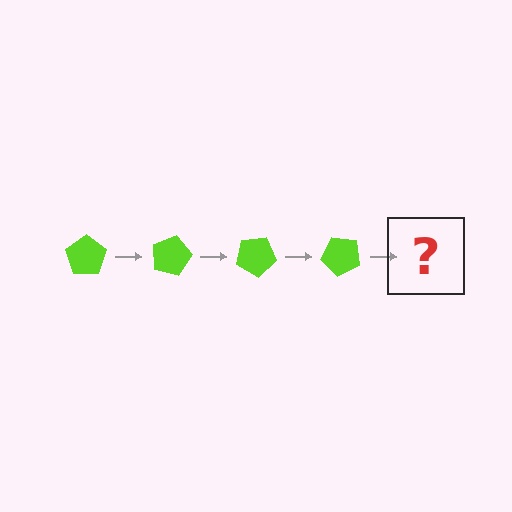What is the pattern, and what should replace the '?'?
The pattern is that the pentagon rotates 15 degrees each step. The '?' should be a lime pentagon rotated 60 degrees.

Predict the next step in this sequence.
The next step is a lime pentagon rotated 60 degrees.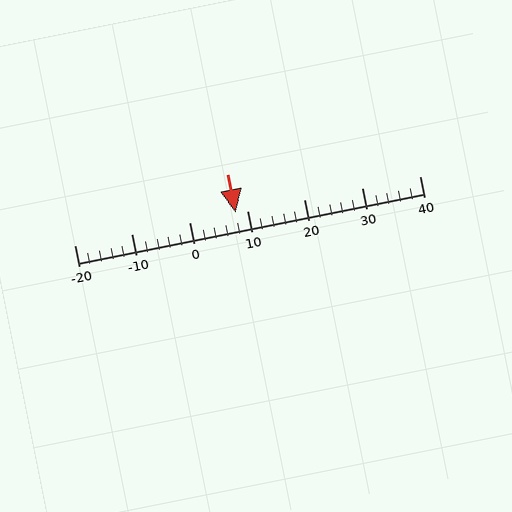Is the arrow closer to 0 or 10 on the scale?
The arrow is closer to 10.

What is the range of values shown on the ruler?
The ruler shows values from -20 to 40.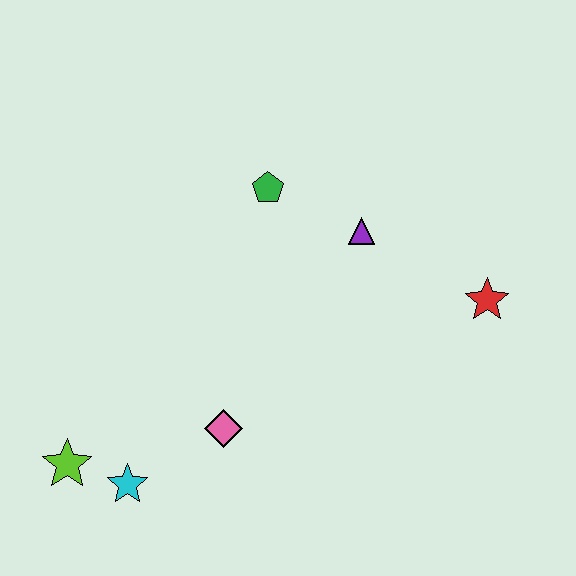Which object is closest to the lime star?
The cyan star is closest to the lime star.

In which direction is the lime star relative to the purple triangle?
The lime star is to the left of the purple triangle.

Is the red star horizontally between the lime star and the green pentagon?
No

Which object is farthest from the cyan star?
The red star is farthest from the cyan star.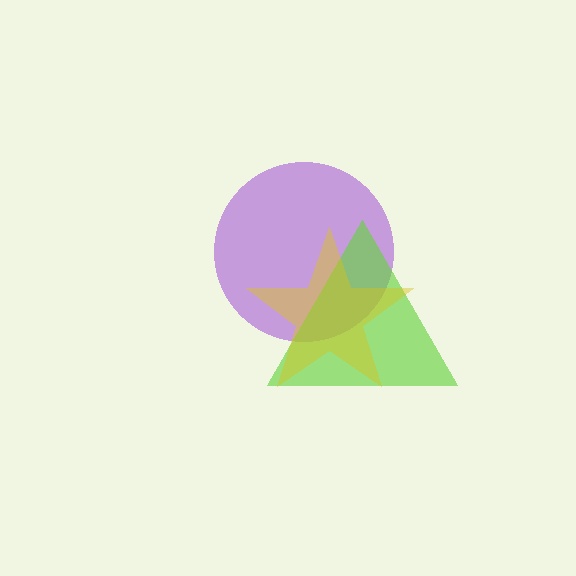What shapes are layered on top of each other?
The layered shapes are: a purple circle, a lime triangle, a yellow star.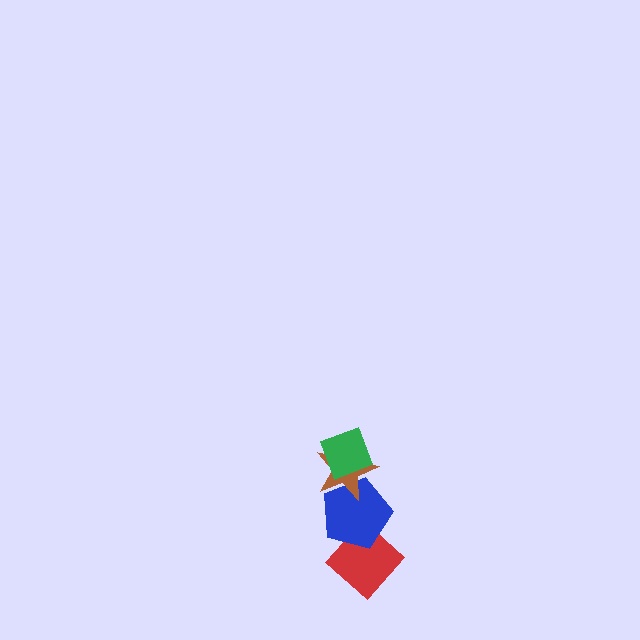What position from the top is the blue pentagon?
The blue pentagon is 3rd from the top.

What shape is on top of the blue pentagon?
The brown star is on top of the blue pentagon.